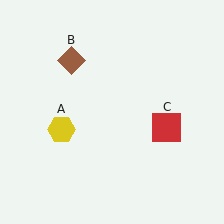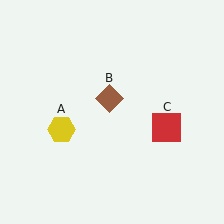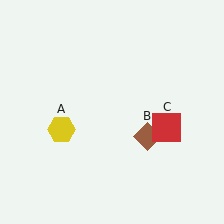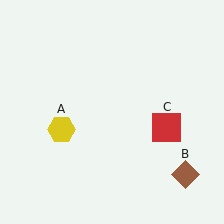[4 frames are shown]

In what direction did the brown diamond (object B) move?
The brown diamond (object B) moved down and to the right.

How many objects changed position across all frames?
1 object changed position: brown diamond (object B).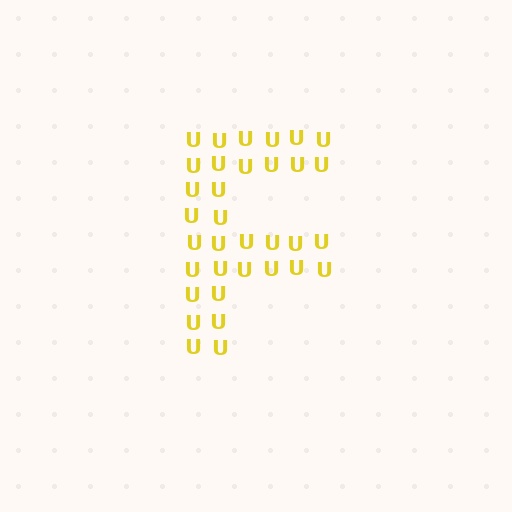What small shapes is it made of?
It is made of small letter U's.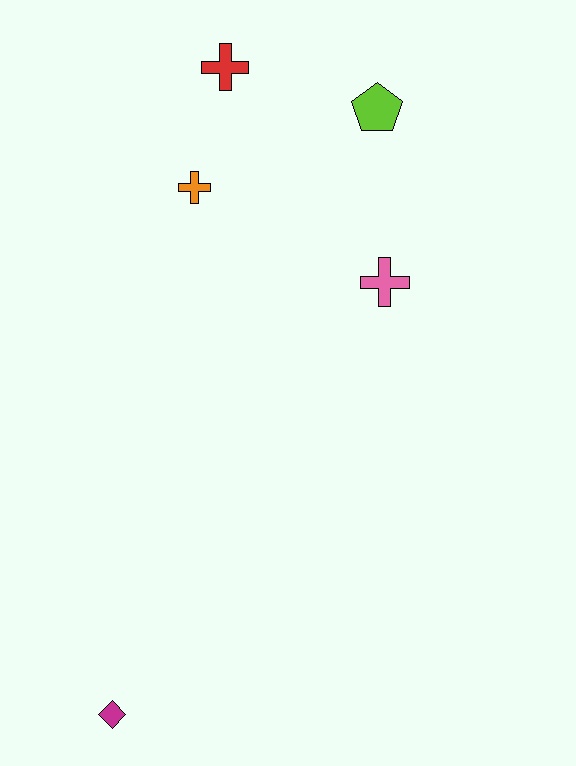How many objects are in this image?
There are 5 objects.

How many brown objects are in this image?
There are no brown objects.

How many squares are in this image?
There are no squares.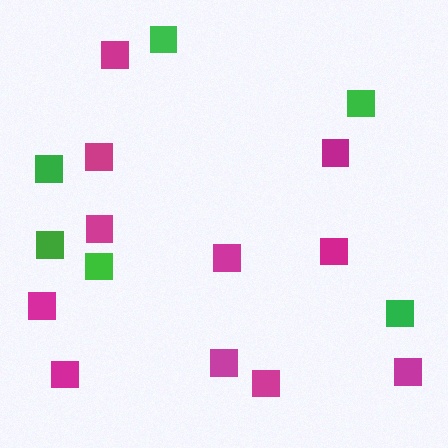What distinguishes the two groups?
There are 2 groups: one group of green squares (6) and one group of magenta squares (11).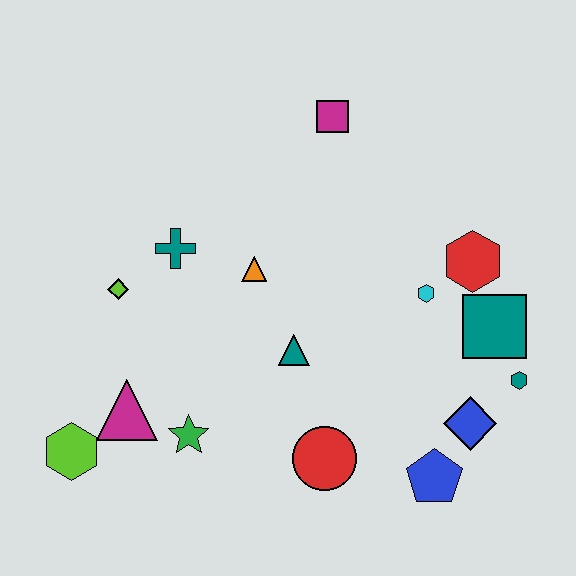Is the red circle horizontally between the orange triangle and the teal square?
Yes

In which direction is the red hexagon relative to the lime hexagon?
The red hexagon is to the right of the lime hexagon.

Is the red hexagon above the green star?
Yes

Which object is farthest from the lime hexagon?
The teal hexagon is farthest from the lime hexagon.